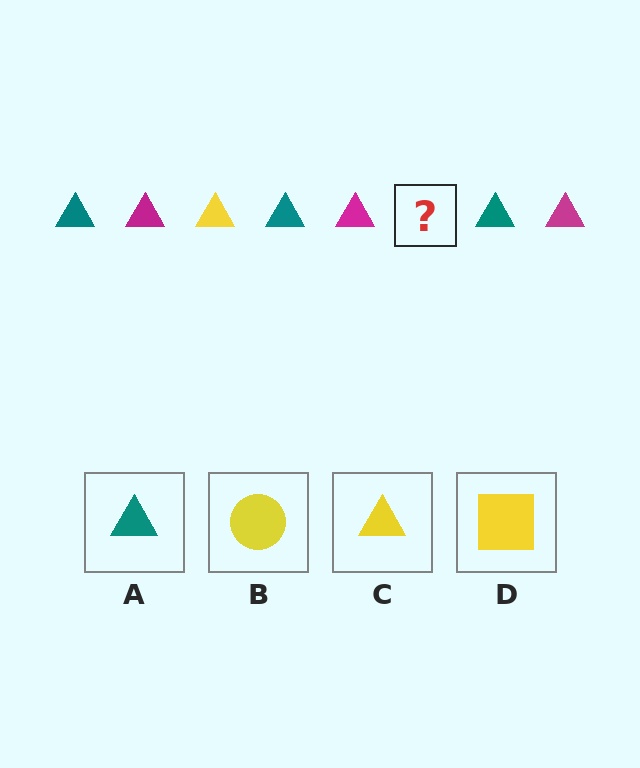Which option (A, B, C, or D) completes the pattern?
C.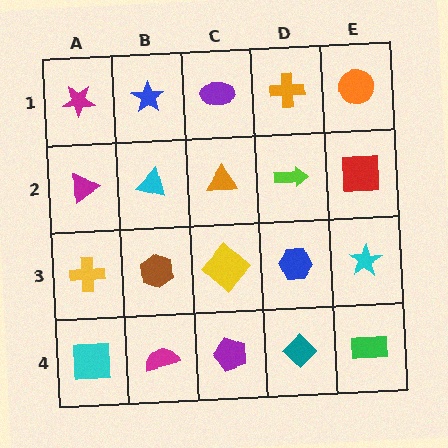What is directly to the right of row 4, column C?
A teal diamond.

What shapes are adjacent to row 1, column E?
A red square (row 2, column E), an orange cross (row 1, column D).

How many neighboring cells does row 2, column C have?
4.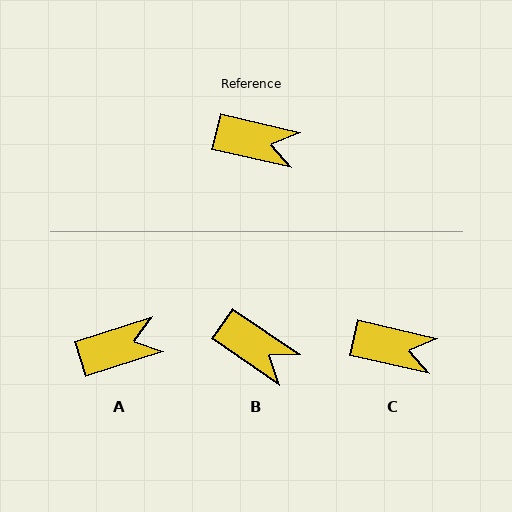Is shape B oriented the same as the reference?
No, it is off by about 21 degrees.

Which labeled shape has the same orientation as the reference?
C.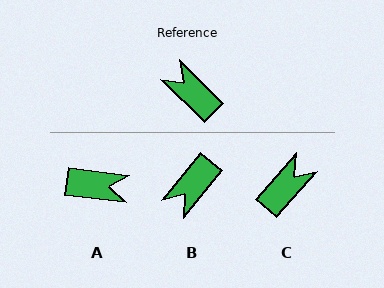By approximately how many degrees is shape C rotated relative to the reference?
Approximately 87 degrees clockwise.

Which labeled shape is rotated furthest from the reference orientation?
A, about 143 degrees away.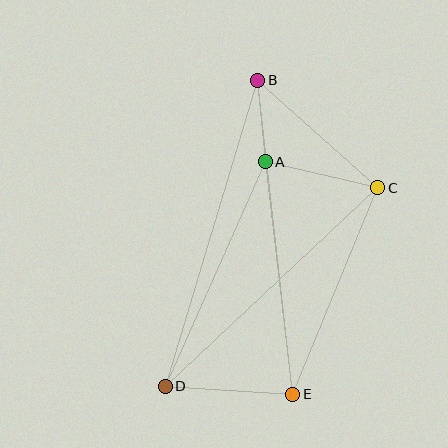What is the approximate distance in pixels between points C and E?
The distance between C and E is approximately 223 pixels.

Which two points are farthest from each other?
Points B and D are farthest from each other.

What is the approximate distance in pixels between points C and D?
The distance between C and D is approximately 291 pixels.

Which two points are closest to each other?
Points A and B are closest to each other.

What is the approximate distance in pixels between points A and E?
The distance between A and E is approximately 234 pixels.